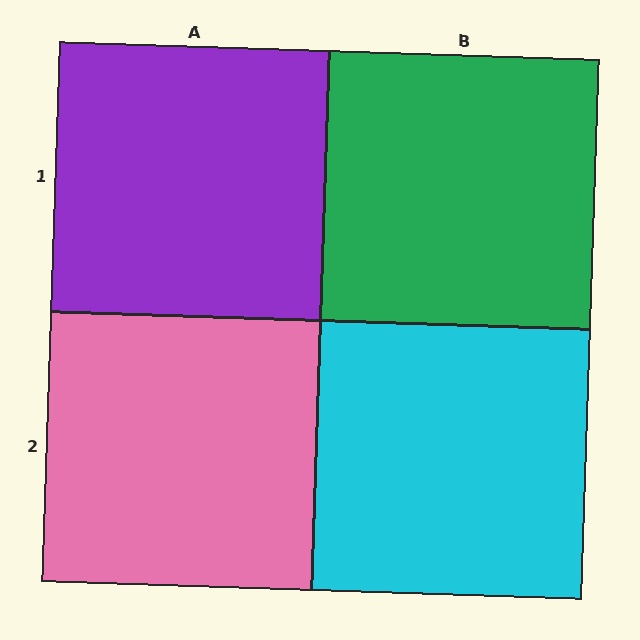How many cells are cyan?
1 cell is cyan.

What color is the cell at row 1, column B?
Green.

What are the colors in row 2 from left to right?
Pink, cyan.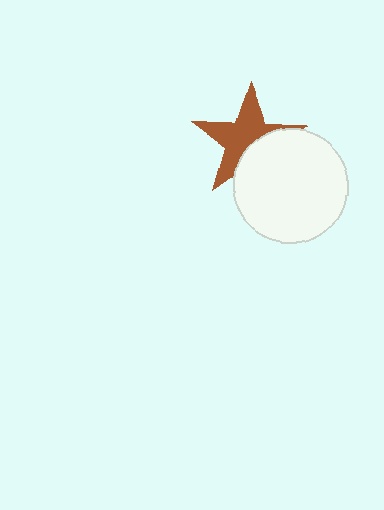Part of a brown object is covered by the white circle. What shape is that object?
It is a star.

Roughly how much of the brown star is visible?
About half of it is visible (roughly 62%).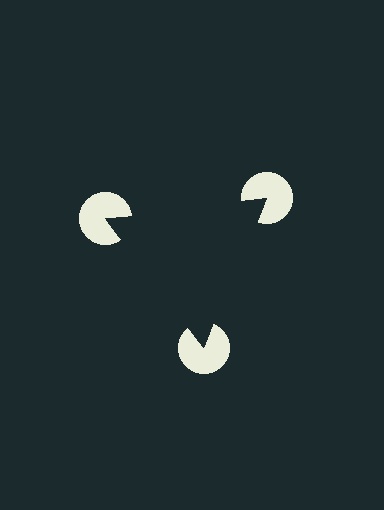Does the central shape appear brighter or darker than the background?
It typically appears slightly darker than the background, even though no actual brightness change is drawn.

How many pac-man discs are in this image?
There are 3 — one at each vertex of the illusory triangle.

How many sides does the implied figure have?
3 sides.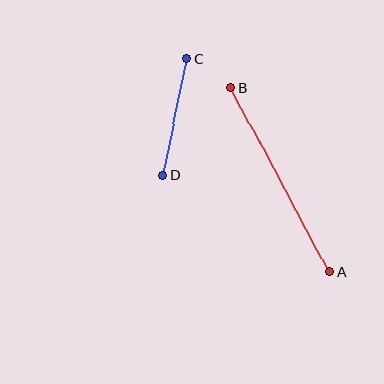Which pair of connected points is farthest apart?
Points A and B are farthest apart.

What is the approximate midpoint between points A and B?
The midpoint is at approximately (280, 180) pixels.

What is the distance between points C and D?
The distance is approximately 119 pixels.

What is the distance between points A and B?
The distance is approximately 209 pixels.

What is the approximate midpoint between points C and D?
The midpoint is at approximately (175, 117) pixels.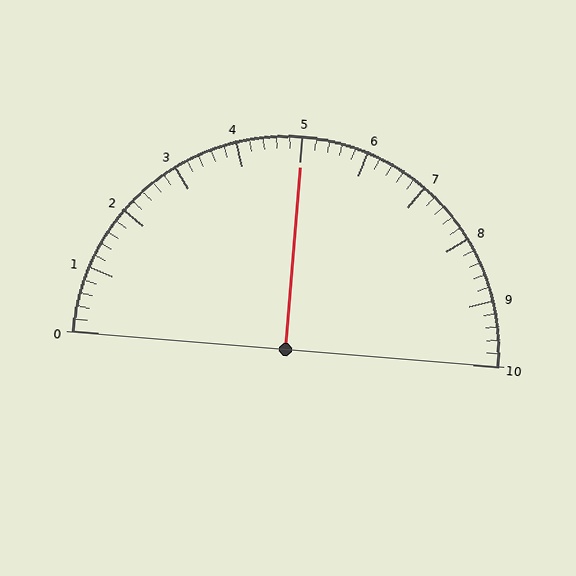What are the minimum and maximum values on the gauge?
The gauge ranges from 0 to 10.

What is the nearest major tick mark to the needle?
The nearest major tick mark is 5.